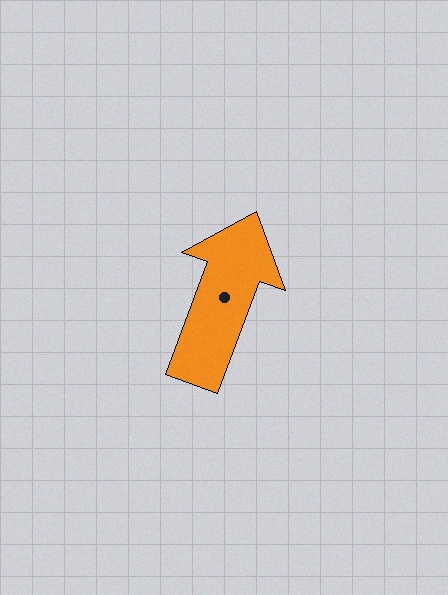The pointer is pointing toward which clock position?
Roughly 1 o'clock.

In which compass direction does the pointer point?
North.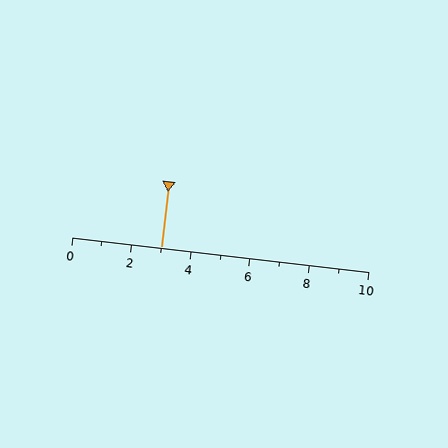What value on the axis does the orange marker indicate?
The marker indicates approximately 3.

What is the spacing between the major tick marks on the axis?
The major ticks are spaced 2 apart.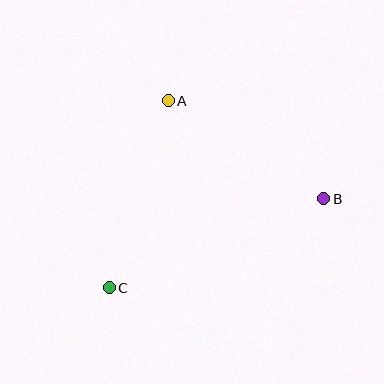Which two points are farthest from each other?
Points B and C are farthest from each other.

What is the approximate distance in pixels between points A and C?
The distance between A and C is approximately 196 pixels.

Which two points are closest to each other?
Points A and B are closest to each other.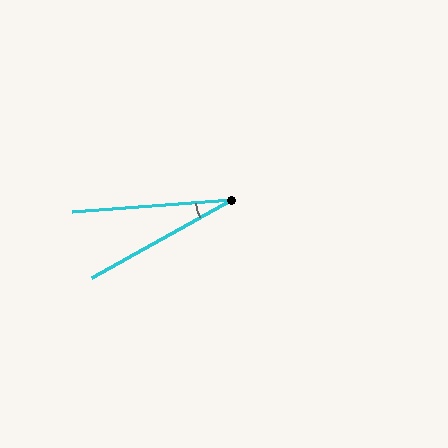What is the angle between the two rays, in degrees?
Approximately 25 degrees.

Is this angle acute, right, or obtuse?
It is acute.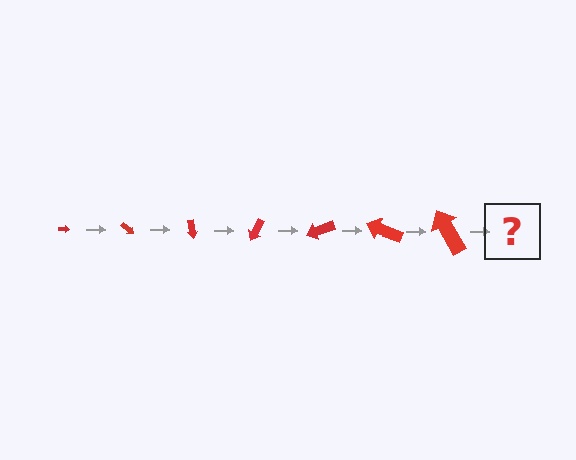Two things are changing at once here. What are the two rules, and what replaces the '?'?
The two rules are that the arrow grows larger each step and it rotates 40 degrees each step. The '?' should be an arrow, larger than the previous one and rotated 280 degrees from the start.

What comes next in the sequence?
The next element should be an arrow, larger than the previous one and rotated 280 degrees from the start.